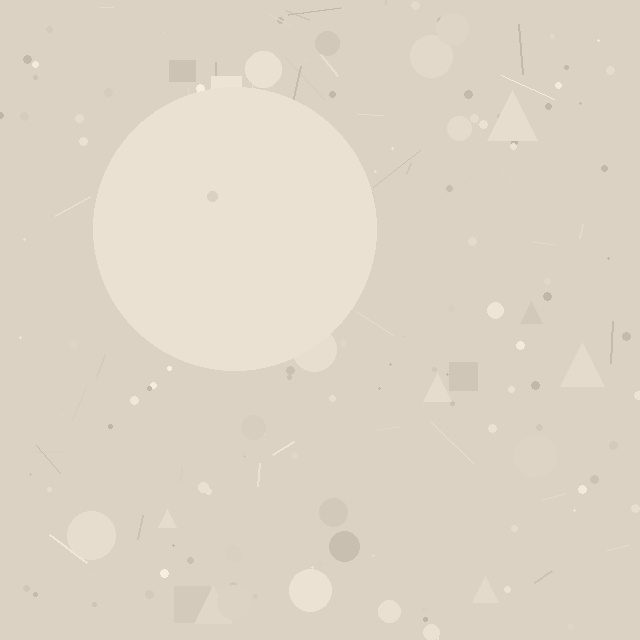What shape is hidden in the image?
A circle is hidden in the image.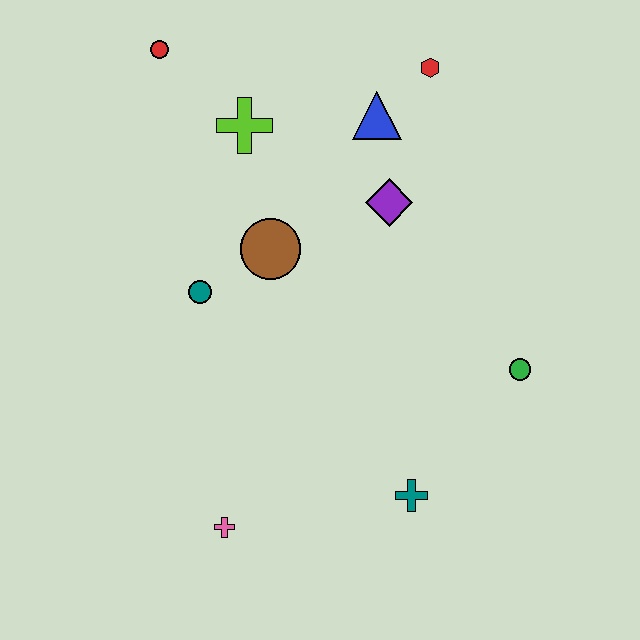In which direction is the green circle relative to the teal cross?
The green circle is above the teal cross.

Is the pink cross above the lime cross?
No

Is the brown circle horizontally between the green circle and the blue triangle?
No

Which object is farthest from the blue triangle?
The pink cross is farthest from the blue triangle.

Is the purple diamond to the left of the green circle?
Yes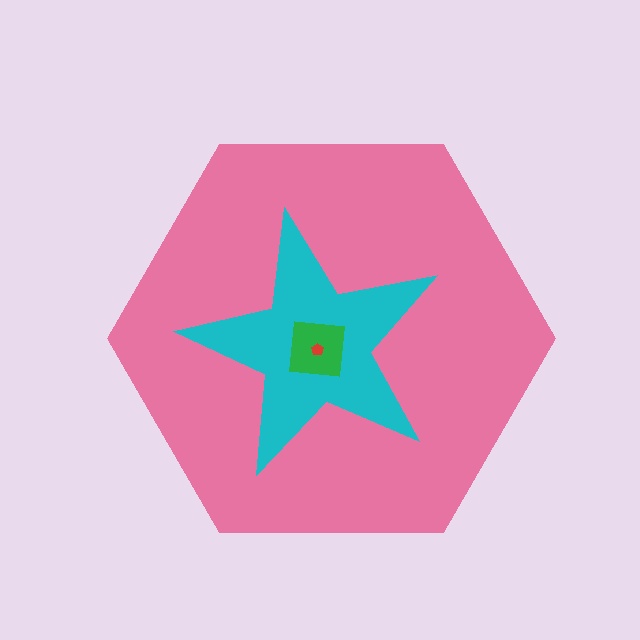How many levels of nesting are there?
4.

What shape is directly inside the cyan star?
The green square.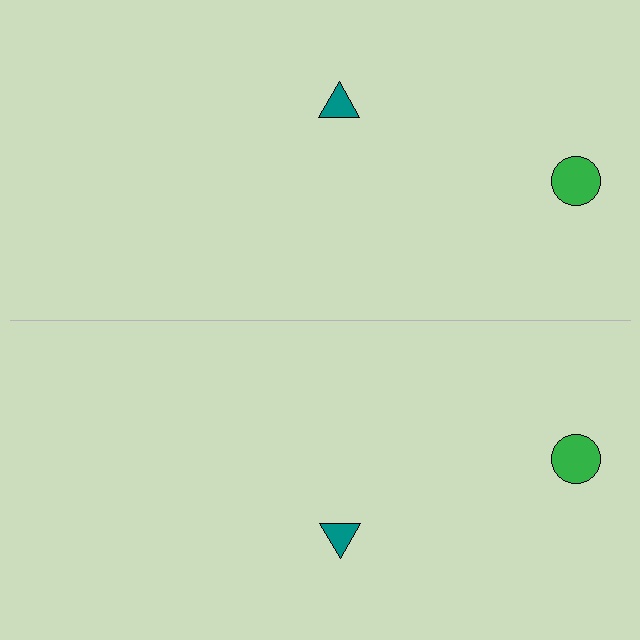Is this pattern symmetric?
Yes, this pattern has bilateral (reflection) symmetry.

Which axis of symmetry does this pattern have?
The pattern has a horizontal axis of symmetry running through the center of the image.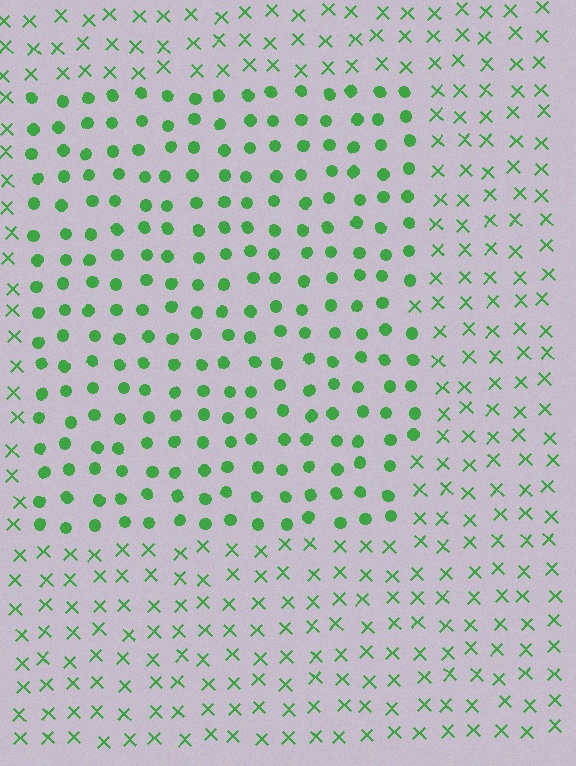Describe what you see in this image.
The image is filled with small green elements arranged in a uniform grid. A rectangle-shaped region contains circles, while the surrounding area contains X marks. The boundary is defined purely by the change in element shape.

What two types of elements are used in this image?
The image uses circles inside the rectangle region and X marks outside it.